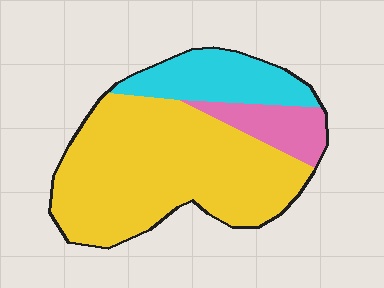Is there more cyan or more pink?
Cyan.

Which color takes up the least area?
Pink, at roughly 10%.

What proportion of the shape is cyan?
Cyan covers roughly 20% of the shape.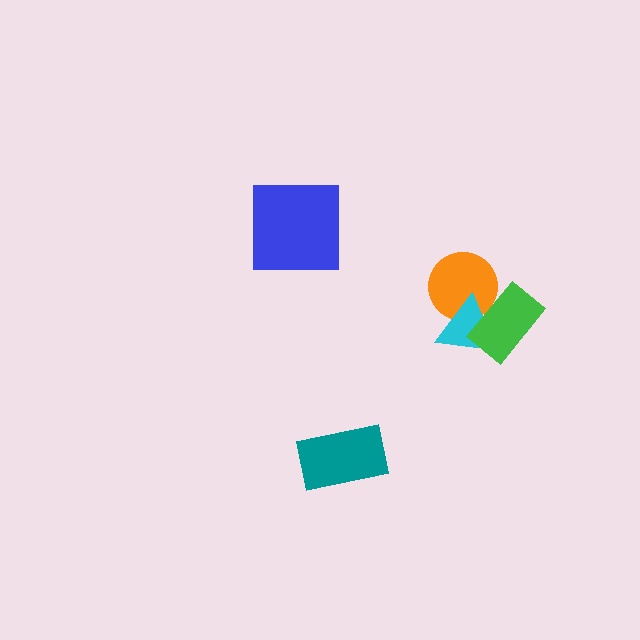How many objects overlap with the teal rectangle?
0 objects overlap with the teal rectangle.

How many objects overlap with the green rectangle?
2 objects overlap with the green rectangle.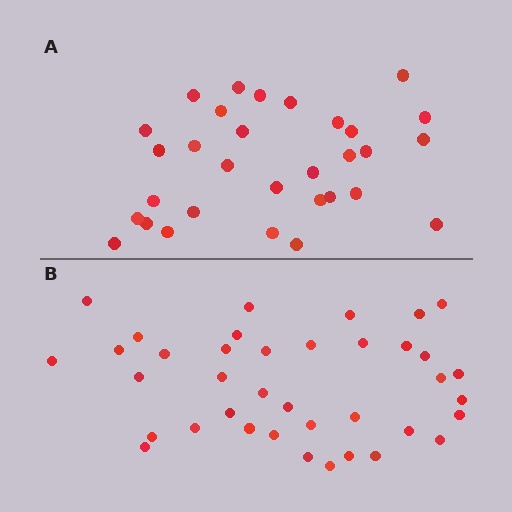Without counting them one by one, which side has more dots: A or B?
Region B (the bottom region) has more dots.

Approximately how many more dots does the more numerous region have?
Region B has roughly 8 or so more dots than region A.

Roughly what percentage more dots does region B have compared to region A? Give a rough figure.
About 25% more.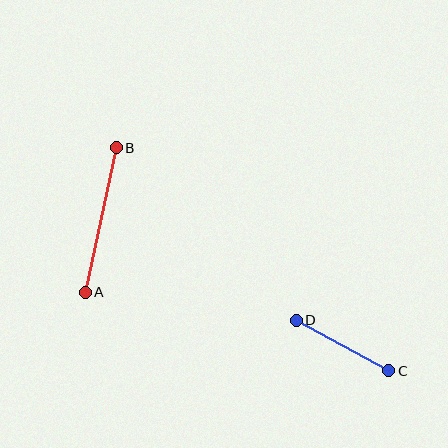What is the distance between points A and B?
The distance is approximately 148 pixels.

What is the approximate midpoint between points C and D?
The midpoint is at approximately (342, 345) pixels.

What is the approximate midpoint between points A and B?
The midpoint is at approximately (101, 220) pixels.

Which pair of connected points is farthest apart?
Points A and B are farthest apart.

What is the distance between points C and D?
The distance is approximately 106 pixels.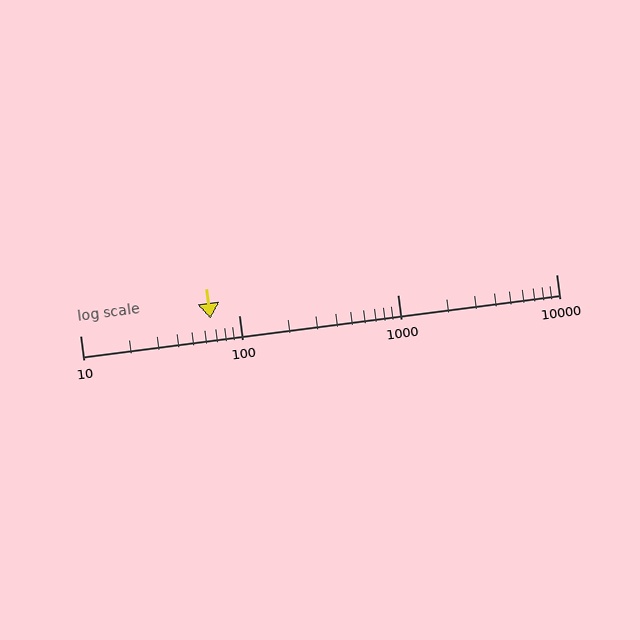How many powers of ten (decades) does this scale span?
The scale spans 3 decades, from 10 to 10000.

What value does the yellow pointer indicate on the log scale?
The pointer indicates approximately 66.